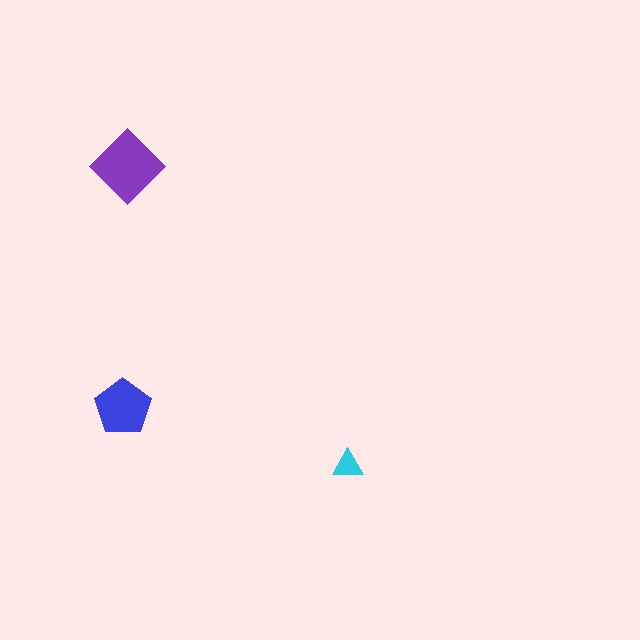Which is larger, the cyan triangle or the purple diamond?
The purple diamond.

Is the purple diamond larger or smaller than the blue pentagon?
Larger.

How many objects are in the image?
There are 3 objects in the image.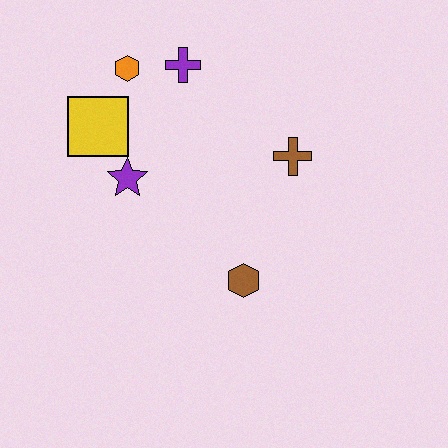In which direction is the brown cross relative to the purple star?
The brown cross is to the right of the purple star.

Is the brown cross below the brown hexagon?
No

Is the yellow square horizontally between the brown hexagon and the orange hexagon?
No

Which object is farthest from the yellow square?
The brown hexagon is farthest from the yellow square.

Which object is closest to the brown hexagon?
The brown cross is closest to the brown hexagon.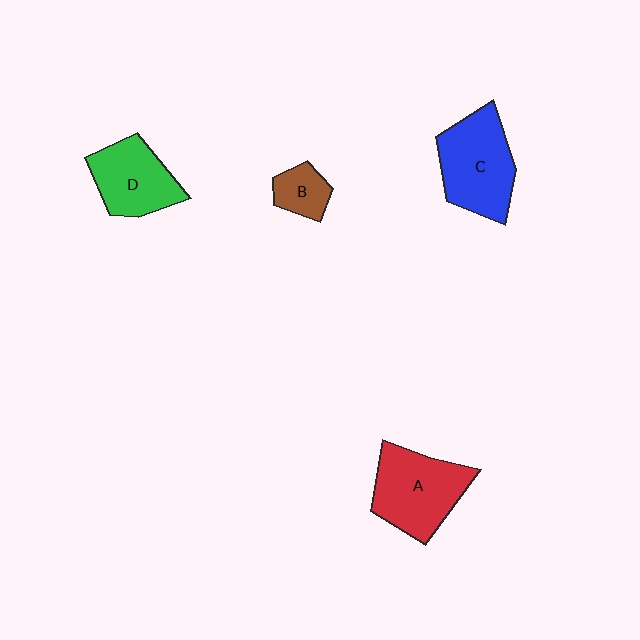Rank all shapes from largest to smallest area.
From largest to smallest: C (blue), A (red), D (green), B (brown).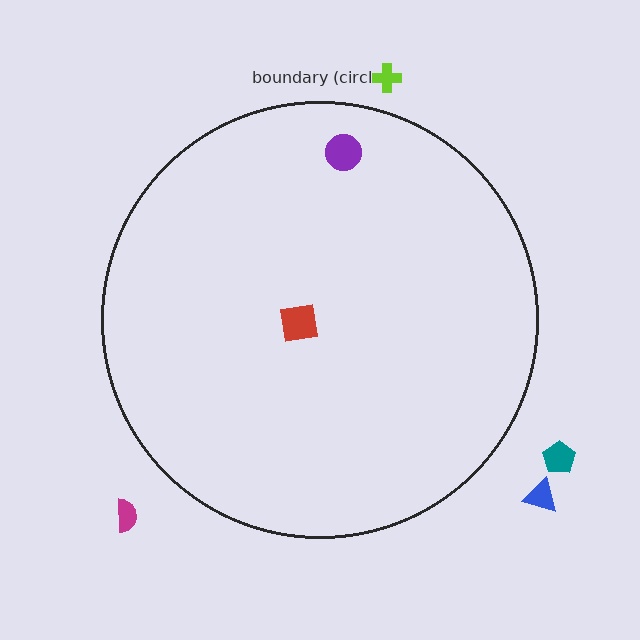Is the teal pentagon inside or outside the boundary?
Outside.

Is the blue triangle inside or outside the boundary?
Outside.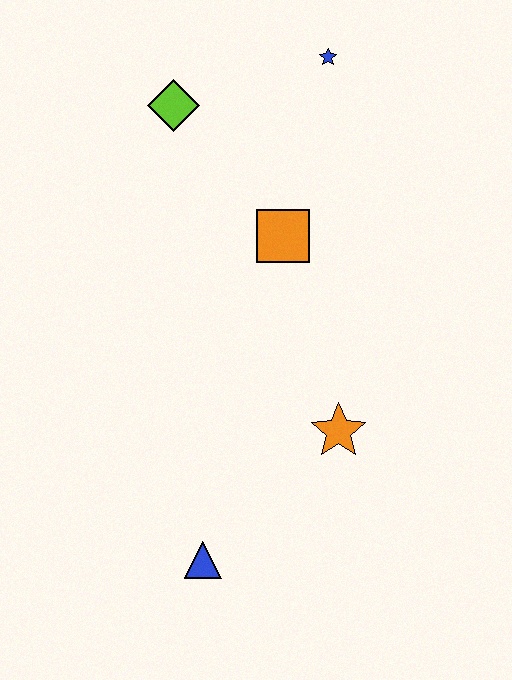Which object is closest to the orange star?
The blue triangle is closest to the orange star.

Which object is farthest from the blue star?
The blue triangle is farthest from the blue star.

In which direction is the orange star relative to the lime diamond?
The orange star is below the lime diamond.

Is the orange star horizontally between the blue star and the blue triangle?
No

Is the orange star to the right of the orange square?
Yes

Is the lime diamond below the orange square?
No